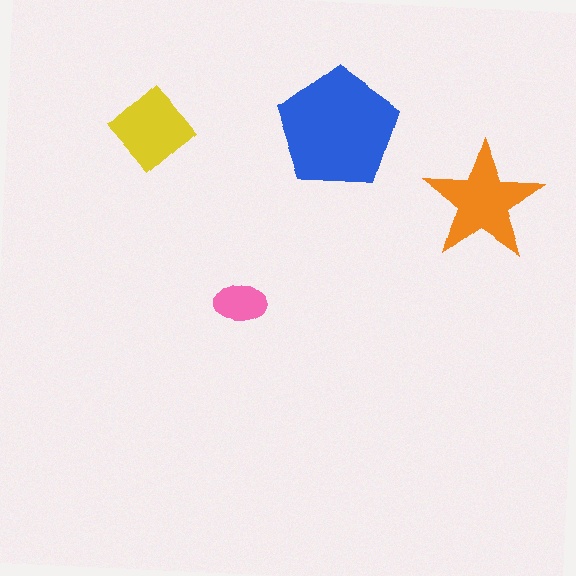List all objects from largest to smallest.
The blue pentagon, the orange star, the yellow diamond, the pink ellipse.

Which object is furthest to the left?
The yellow diamond is leftmost.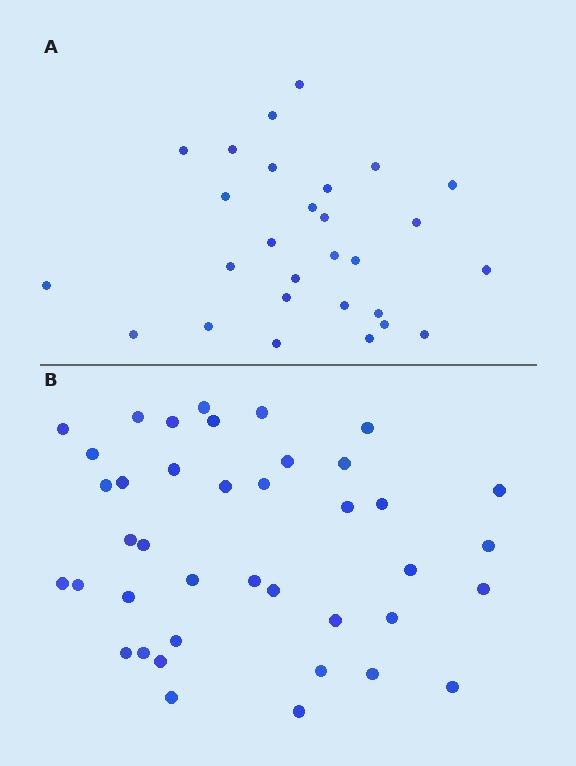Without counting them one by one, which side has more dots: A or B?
Region B (the bottom region) has more dots.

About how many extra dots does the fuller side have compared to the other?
Region B has roughly 12 or so more dots than region A.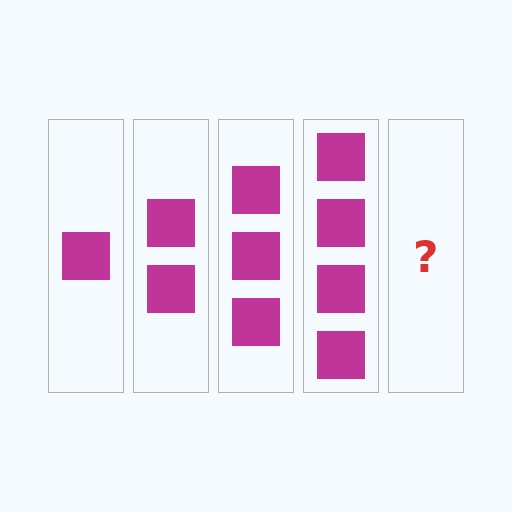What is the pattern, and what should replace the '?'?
The pattern is that each step adds one more square. The '?' should be 5 squares.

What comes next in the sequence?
The next element should be 5 squares.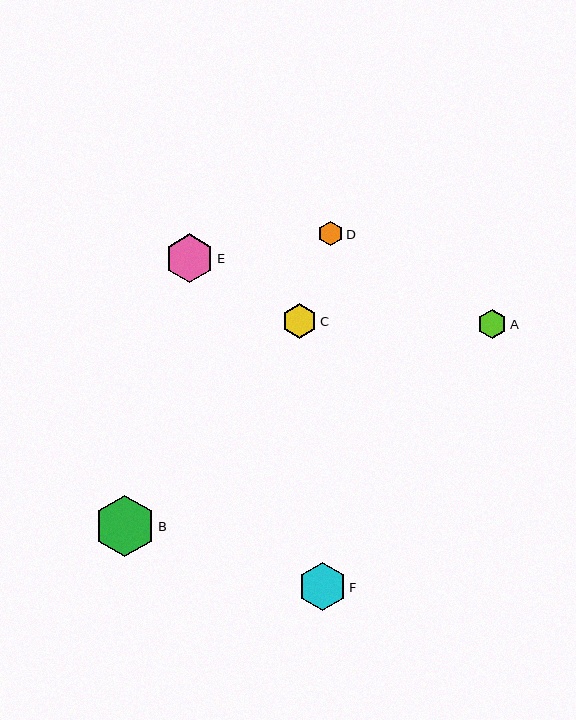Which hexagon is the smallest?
Hexagon D is the smallest with a size of approximately 25 pixels.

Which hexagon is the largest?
Hexagon B is the largest with a size of approximately 61 pixels.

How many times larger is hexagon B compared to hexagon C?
Hexagon B is approximately 1.8 times the size of hexagon C.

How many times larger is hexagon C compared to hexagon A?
Hexagon C is approximately 1.2 times the size of hexagon A.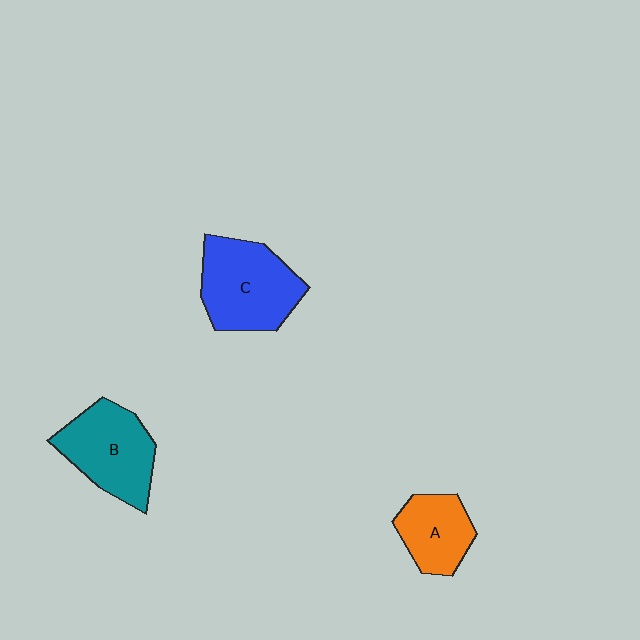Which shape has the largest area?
Shape C (blue).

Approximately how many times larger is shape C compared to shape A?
Approximately 1.6 times.